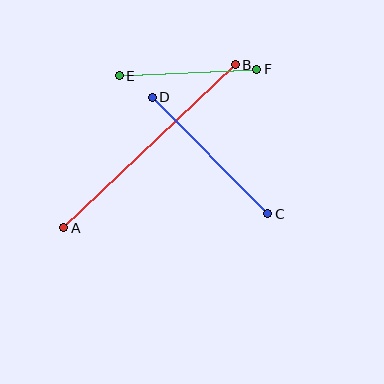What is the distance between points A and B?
The distance is approximately 236 pixels.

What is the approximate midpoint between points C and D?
The midpoint is at approximately (210, 156) pixels.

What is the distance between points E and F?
The distance is approximately 138 pixels.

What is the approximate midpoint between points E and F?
The midpoint is at approximately (188, 73) pixels.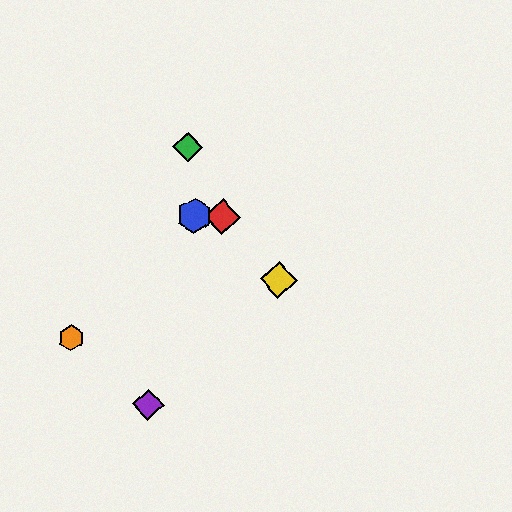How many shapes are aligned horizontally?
2 shapes (the red diamond, the blue hexagon) are aligned horizontally.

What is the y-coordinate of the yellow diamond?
The yellow diamond is at y≈280.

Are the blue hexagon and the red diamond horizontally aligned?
Yes, both are at y≈216.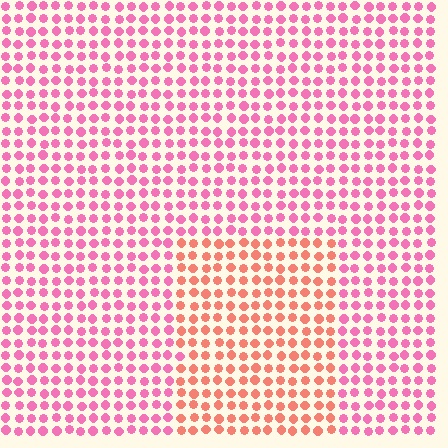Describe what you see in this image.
The image is filled with small pink elements in a uniform arrangement. A rectangle-shaped region is visible where the elements are tinted to a slightly different hue, forming a subtle color boundary.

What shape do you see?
I see a rectangle.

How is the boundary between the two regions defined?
The boundary is defined purely by a slight shift in hue (about 38 degrees). Spacing, size, and orientation are identical on both sides.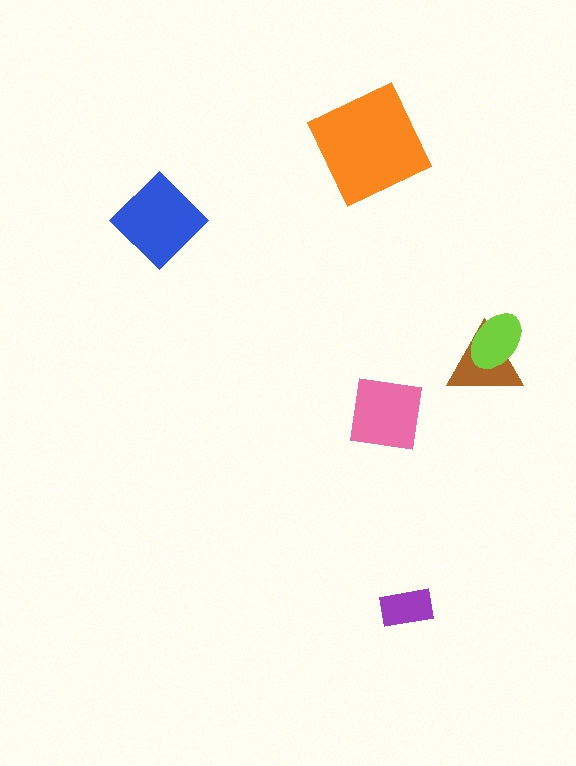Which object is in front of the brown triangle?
The lime ellipse is in front of the brown triangle.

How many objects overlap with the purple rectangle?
0 objects overlap with the purple rectangle.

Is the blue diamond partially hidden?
No, no other shape covers it.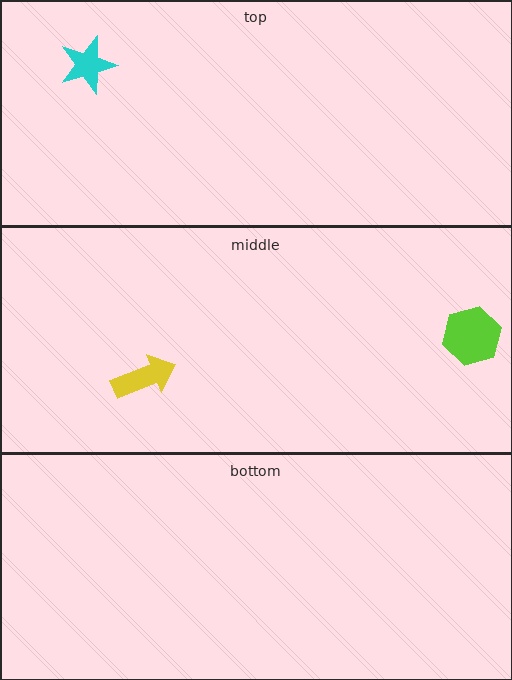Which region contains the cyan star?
The top region.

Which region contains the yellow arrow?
The middle region.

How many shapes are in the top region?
1.